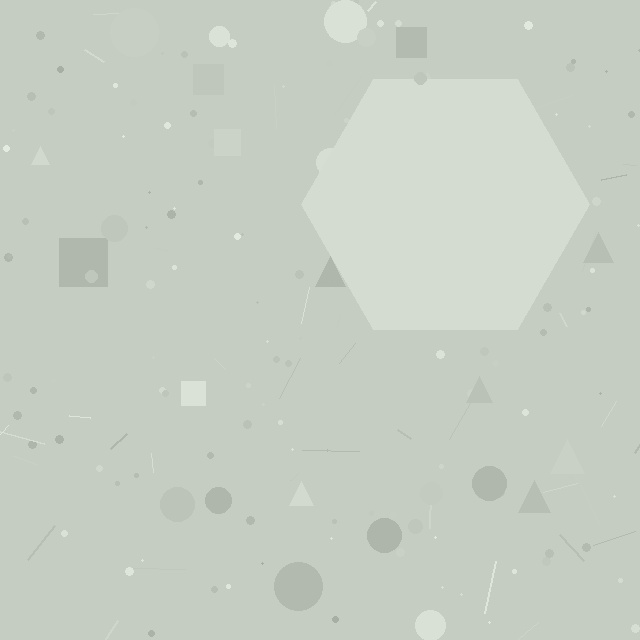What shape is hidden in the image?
A hexagon is hidden in the image.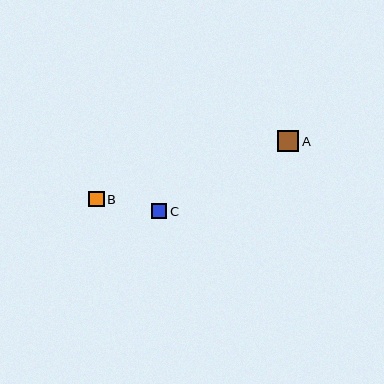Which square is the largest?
Square A is the largest with a size of approximately 21 pixels.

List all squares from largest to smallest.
From largest to smallest: A, B, C.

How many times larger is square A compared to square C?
Square A is approximately 1.4 times the size of square C.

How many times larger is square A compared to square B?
Square A is approximately 1.4 times the size of square B.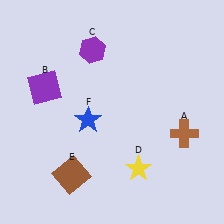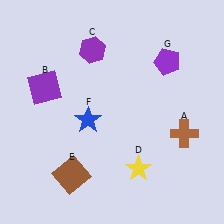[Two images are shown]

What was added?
A purple pentagon (G) was added in Image 2.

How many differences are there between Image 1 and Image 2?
There is 1 difference between the two images.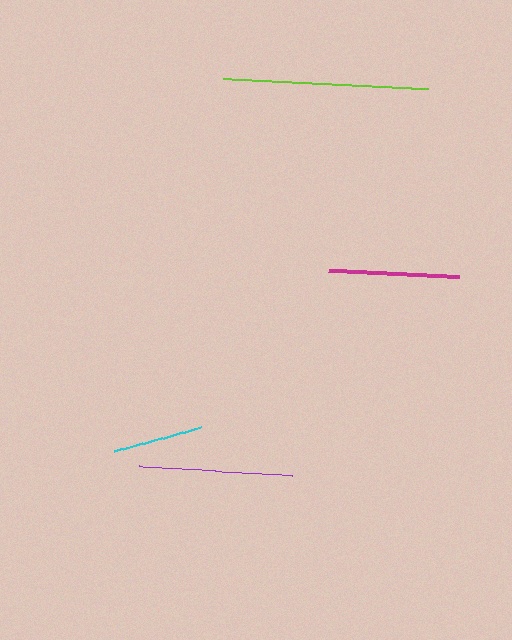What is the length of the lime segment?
The lime segment is approximately 205 pixels long.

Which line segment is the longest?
The lime line is the longest at approximately 205 pixels.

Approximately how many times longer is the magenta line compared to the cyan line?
The magenta line is approximately 1.5 times the length of the cyan line.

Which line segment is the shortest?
The cyan line is the shortest at approximately 90 pixels.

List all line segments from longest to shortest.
From longest to shortest: lime, purple, magenta, cyan.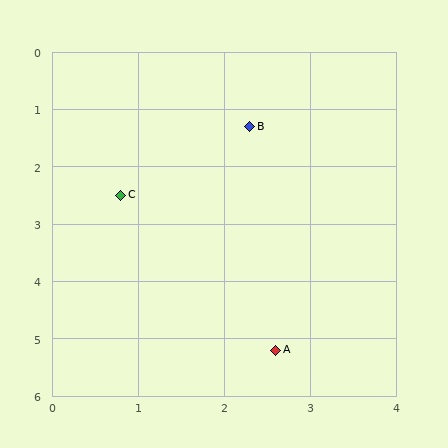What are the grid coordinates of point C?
Point C is at approximately (0.8, 2.5).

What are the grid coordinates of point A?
Point A is at approximately (2.6, 5.2).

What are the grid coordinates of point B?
Point B is at approximately (2.3, 1.3).